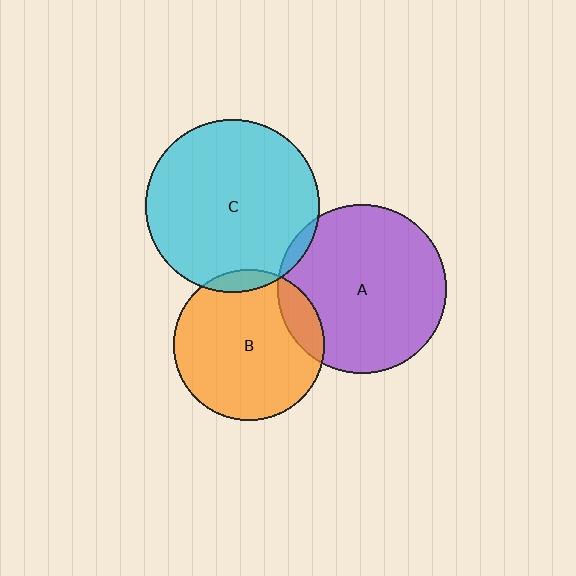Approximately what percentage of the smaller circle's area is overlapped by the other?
Approximately 5%.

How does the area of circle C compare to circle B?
Approximately 1.3 times.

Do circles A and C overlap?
Yes.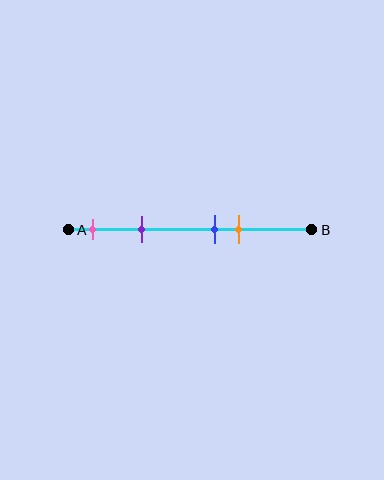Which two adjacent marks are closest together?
The blue and orange marks are the closest adjacent pair.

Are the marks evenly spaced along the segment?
No, the marks are not evenly spaced.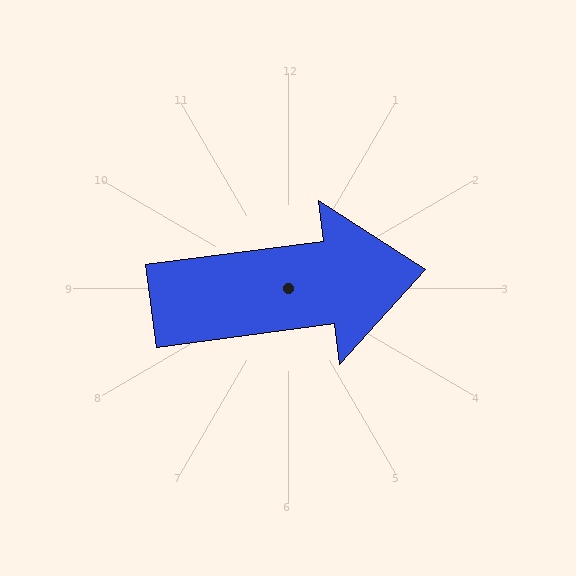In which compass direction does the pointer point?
East.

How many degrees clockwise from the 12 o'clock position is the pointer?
Approximately 83 degrees.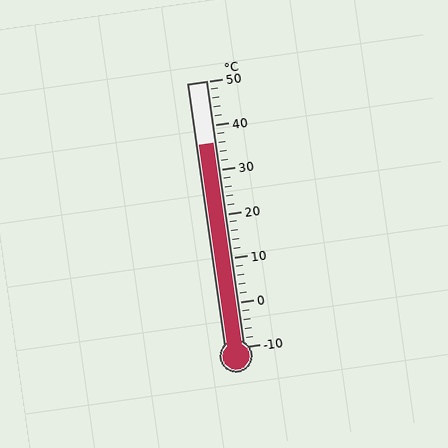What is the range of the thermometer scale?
The thermometer scale ranges from -10°C to 50°C.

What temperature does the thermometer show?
The thermometer shows approximately 36°C.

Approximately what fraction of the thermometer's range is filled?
The thermometer is filled to approximately 75% of its range.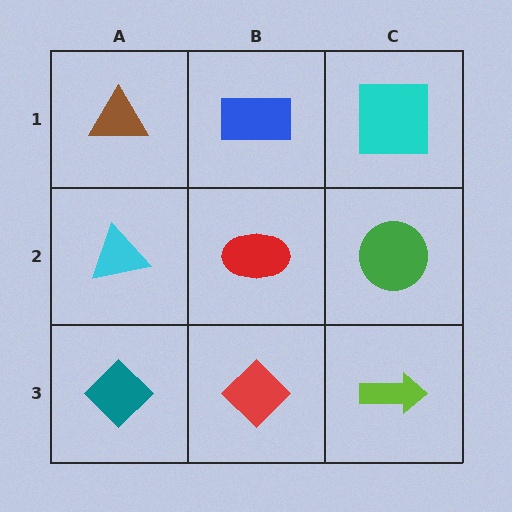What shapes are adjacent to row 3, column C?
A green circle (row 2, column C), a red diamond (row 3, column B).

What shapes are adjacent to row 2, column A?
A brown triangle (row 1, column A), a teal diamond (row 3, column A), a red ellipse (row 2, column B).